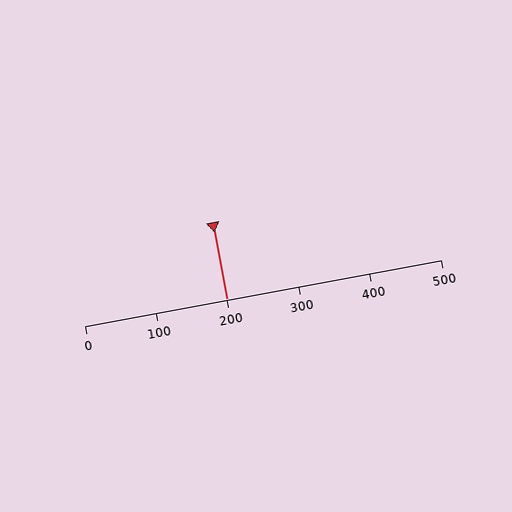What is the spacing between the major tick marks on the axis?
The major ticks are spaced 100 apart.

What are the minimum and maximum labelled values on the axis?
The axis runs from 0 to 500.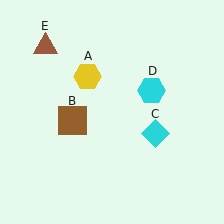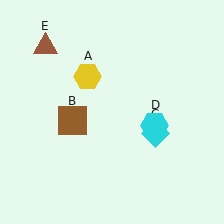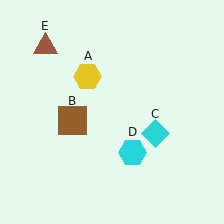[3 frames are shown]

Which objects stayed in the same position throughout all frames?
Yellow hexagon (object A) and brown square (object B) and cyan diamond (object C) and brown triangle (object E) remained stationary.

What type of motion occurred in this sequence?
The cyan hexagon (object D) rotated clockwise around the center of the scene.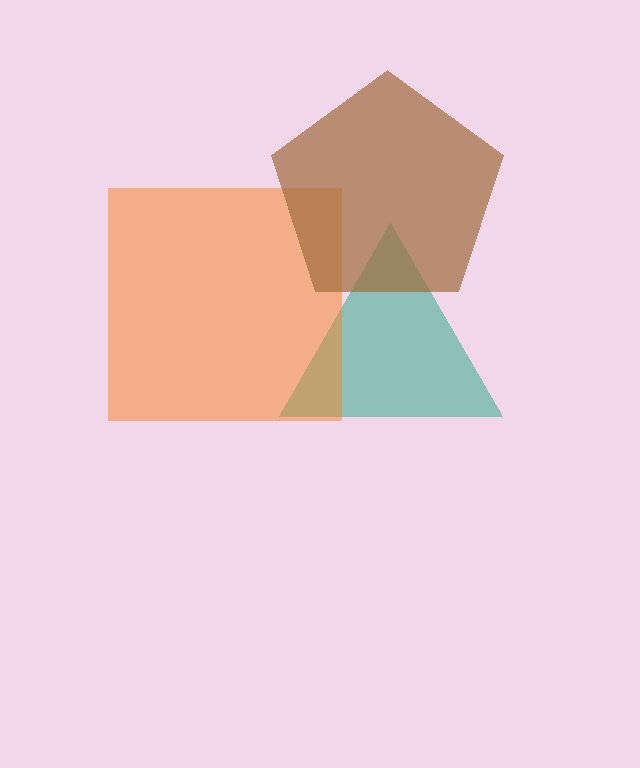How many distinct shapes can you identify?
There are 3 distinct shapes: a teal triangle, an orange square, a brown pentagon.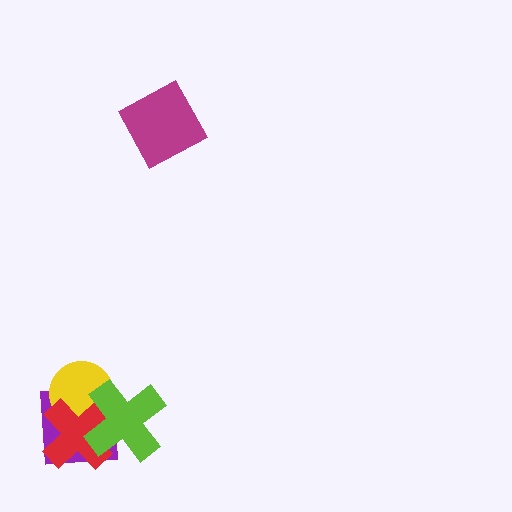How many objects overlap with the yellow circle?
3 objects overlap with the yellow circle.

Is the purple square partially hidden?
Yes, it is partially covered by another shape.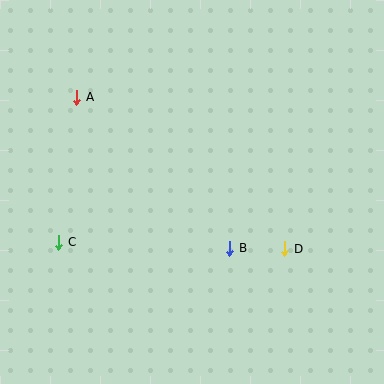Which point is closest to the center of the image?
Point B at (230, 248) is closest to the center.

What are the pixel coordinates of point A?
Point A is at (77, 97).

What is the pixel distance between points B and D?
The distance between B and D is 55 pixels.